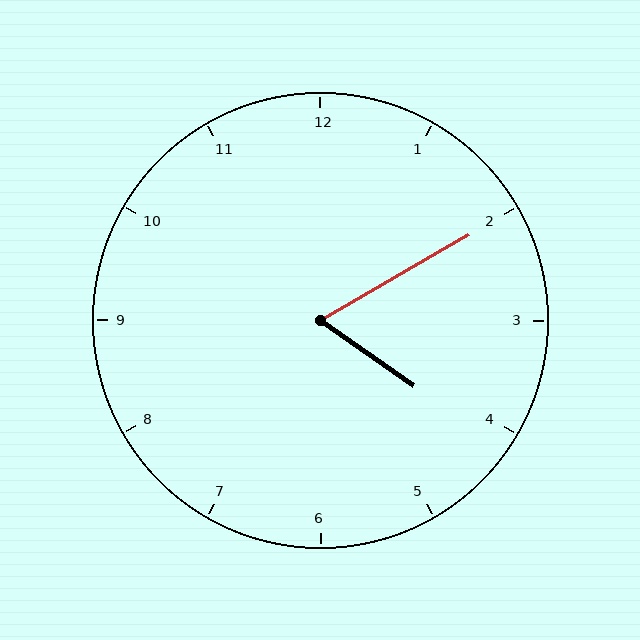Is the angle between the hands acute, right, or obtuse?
It is acute.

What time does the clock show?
4:10.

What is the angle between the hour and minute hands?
Approximately 65 degrees.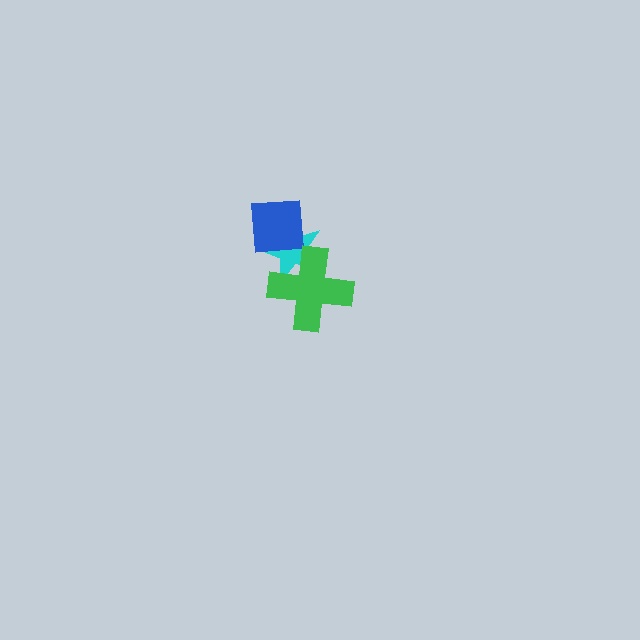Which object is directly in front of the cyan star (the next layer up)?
The blue square is directly in front of the cyan star.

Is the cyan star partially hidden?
Yes, it is partially covered by another shape.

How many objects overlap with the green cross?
1 object overlaps with the green cross.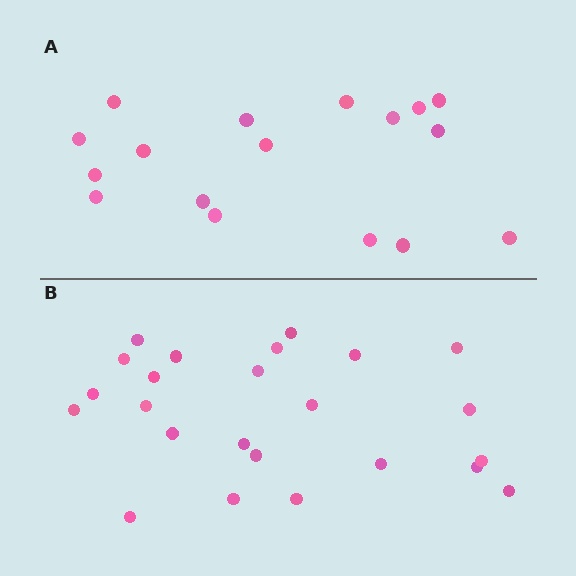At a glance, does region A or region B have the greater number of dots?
Region B (the bottom region) has more dots.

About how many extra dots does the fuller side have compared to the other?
Region B has roughly 8 or so more dots than region A.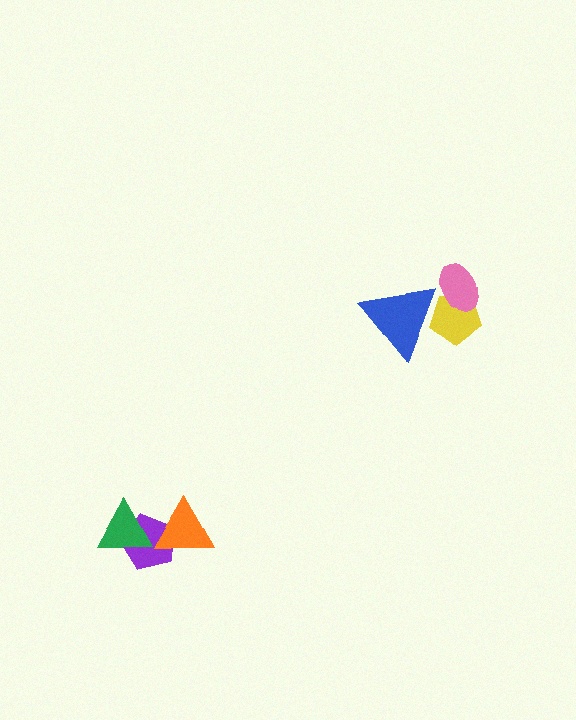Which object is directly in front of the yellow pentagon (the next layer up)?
The pink ellipse is directly in front of the yellow pentagon.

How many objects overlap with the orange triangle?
2 objects overlap with the orange triangle.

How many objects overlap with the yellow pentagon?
2 objects overlap with the yellow pentagon.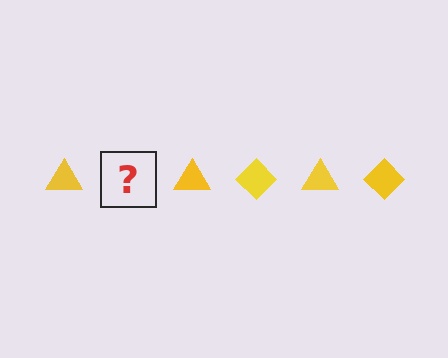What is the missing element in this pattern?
The missing element is a yellow diamond.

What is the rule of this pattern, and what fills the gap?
The rule is that the pattern cycles through triangle, diamond shapes in yellow. The gap should be filled with a yellow diamond.